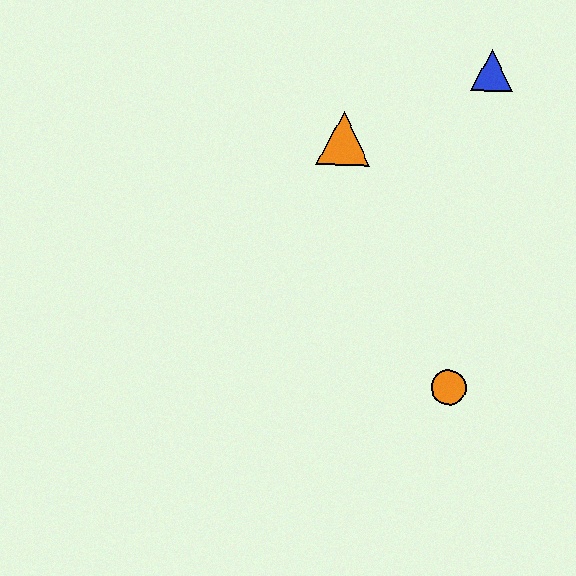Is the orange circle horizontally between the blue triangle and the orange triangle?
Yes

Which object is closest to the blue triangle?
The orange triangle is closest to the blue triangle.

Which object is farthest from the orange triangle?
The orange circle is farthest from the orange triangle.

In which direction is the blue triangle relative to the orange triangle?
The blue triangle is to the right of the orange triangle.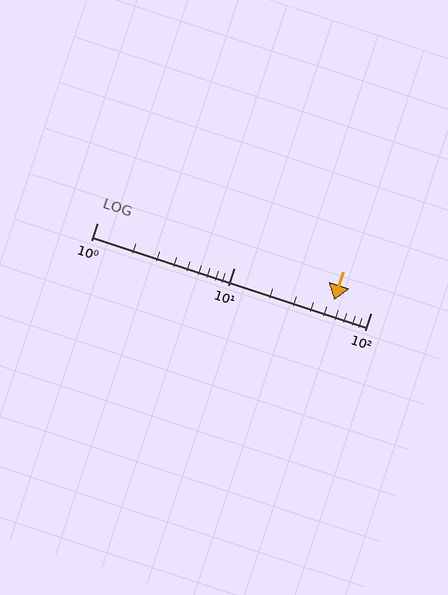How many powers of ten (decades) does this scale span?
The scale spans 2 decades, from 1 to 100.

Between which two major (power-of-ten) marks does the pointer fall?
The pointer is between 10 and 100.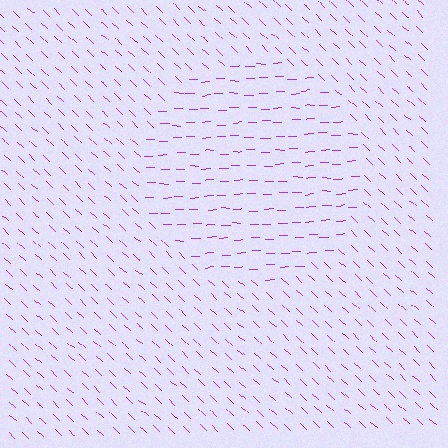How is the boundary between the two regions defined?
The boundary is defined purely by a change in line orientation (approximately 45 degrees difference). All lines are the same color and thickness.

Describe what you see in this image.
The image is filled with small purple line segments. A circle region in the image has lines oriented differently from the surrounding lines, creating a visible texture boundary.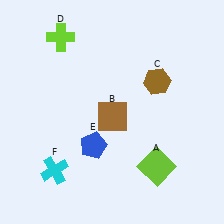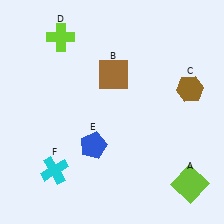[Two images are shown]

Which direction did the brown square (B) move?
The brown square (B) moved up.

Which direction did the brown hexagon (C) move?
The brown hexagon (C) moved right.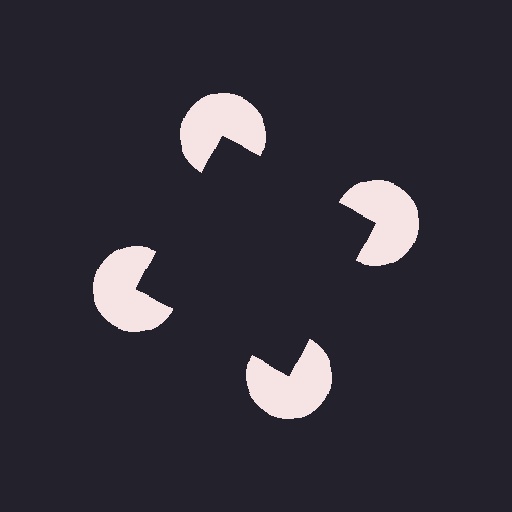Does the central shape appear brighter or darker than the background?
It typically appears slightly darker than the background, even though no actual brightness change is drawn.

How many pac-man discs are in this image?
There are 4 — one at each vertex of the illusory square.